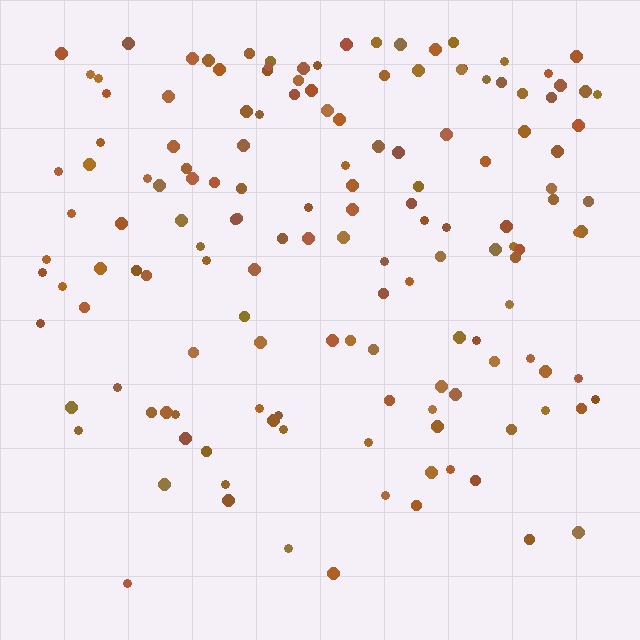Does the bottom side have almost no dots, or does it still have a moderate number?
Still a moderate number, just noticeably fewer than the top.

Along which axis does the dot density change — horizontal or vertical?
Vertical.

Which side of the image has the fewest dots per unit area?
The bottom.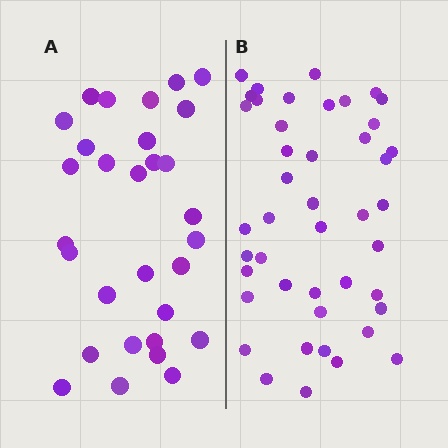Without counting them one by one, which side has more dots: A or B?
Region B (the right region) has more dots.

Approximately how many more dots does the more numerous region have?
Region B has approximately 15 more dots than region A.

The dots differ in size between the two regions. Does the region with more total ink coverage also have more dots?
No. Region A has more total ink coverage because its dots are larger, but region B actually contains more individual dots. Total area can be misleading — the number of items is what matters here.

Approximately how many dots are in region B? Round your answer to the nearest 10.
About 40 dots. (The exact count is 44, which rounds to 40.)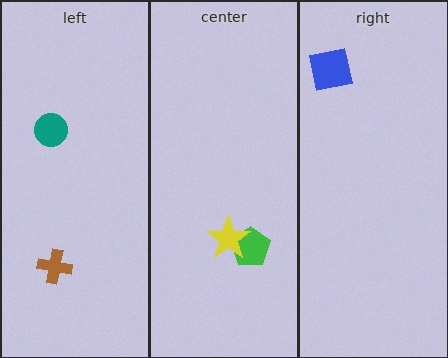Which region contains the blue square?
The right region.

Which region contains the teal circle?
The left region.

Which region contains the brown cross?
The left region.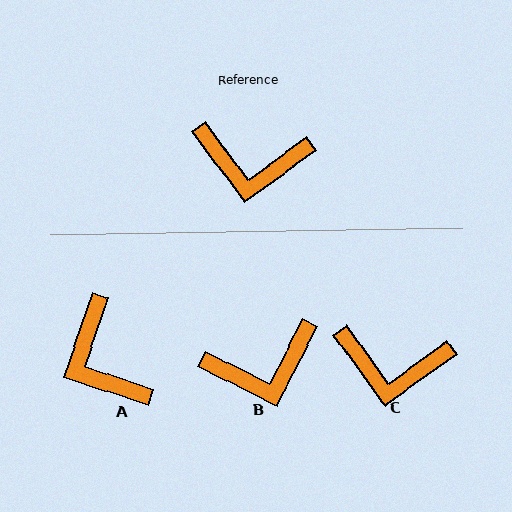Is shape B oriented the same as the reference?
No, it is off by about 27 degrees.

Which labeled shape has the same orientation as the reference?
C.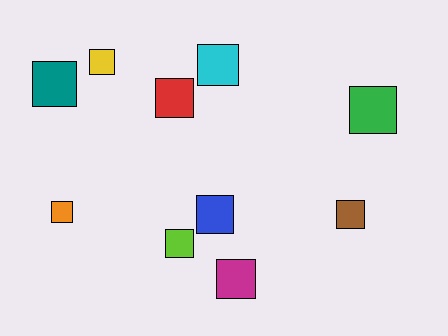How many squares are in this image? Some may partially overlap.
There are 10 squares.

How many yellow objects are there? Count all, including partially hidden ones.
There is 1 yellow object.